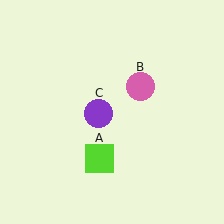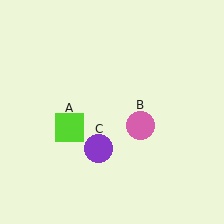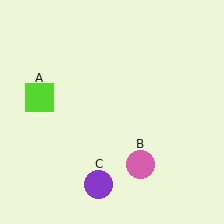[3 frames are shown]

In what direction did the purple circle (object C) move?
The purple circle (object C) moved down.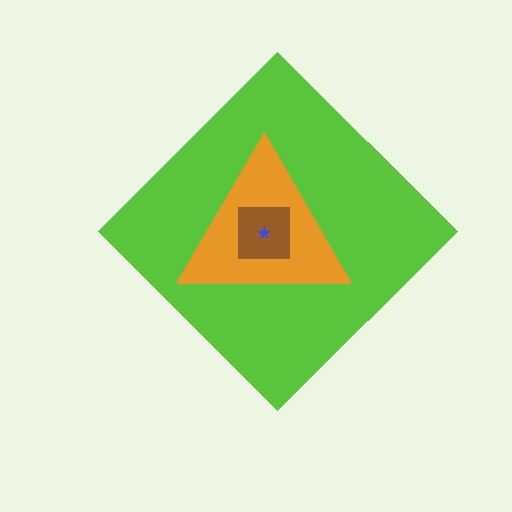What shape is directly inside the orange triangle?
The brown square.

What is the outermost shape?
The lime diamond.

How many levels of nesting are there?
4.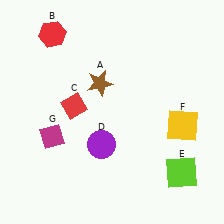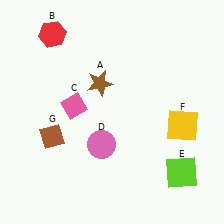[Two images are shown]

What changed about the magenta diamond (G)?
In Image 1, G is magenta. In Image 2, it changed to brown.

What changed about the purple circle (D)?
In Image 1, D is purple. In Image 2, it changed to pink.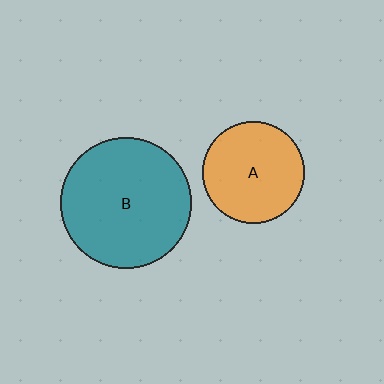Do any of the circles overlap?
No, none of the circles overlap.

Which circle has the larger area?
Circle B (teal).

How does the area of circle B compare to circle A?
Approximately 1.6 times.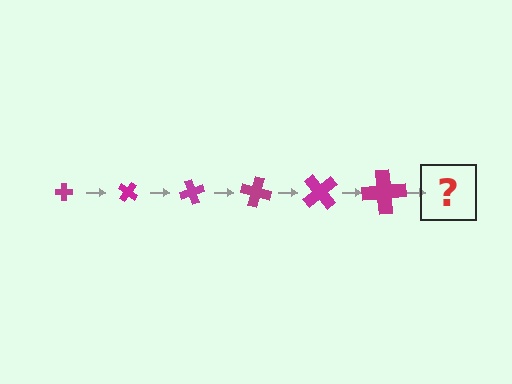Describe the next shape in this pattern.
It should be a cross, larger than the previous one and rotated 210 degrees from the start.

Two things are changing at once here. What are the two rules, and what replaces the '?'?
The two rules are that the cross grows larger each step and it rotates 35 degrees each step. The '?' should be a cross, larger than the previous one and rotated 210 degrees from the start.